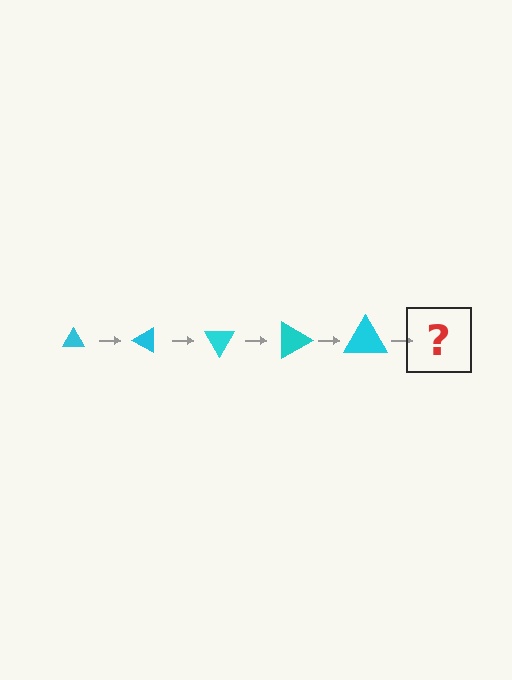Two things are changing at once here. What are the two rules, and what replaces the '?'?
The two rules are that the triangle grows larger each step and it rotates 30 degrees each step. The '?' should be a triangle, larger than the previous one and rotated 150 degrees from the start.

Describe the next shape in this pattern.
It should be a triangle, larger than the previous one and rotated 150 degrees from the start.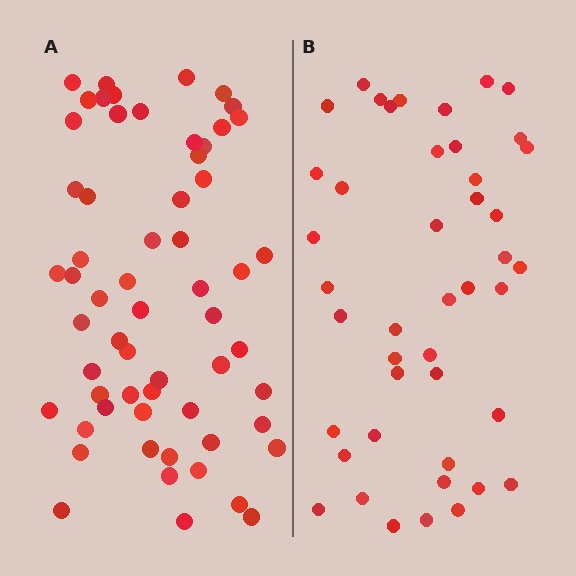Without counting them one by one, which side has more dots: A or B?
Region A (the left region) has more dots.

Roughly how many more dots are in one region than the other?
Region A has approximately 15 more dots than region B.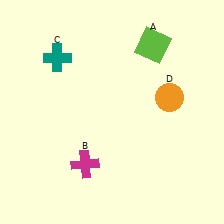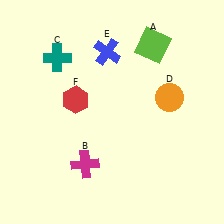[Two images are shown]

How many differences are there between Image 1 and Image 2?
There are 2 differences between the two images.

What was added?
A blue cross (E), a red hexagon (F) were added in Image 2.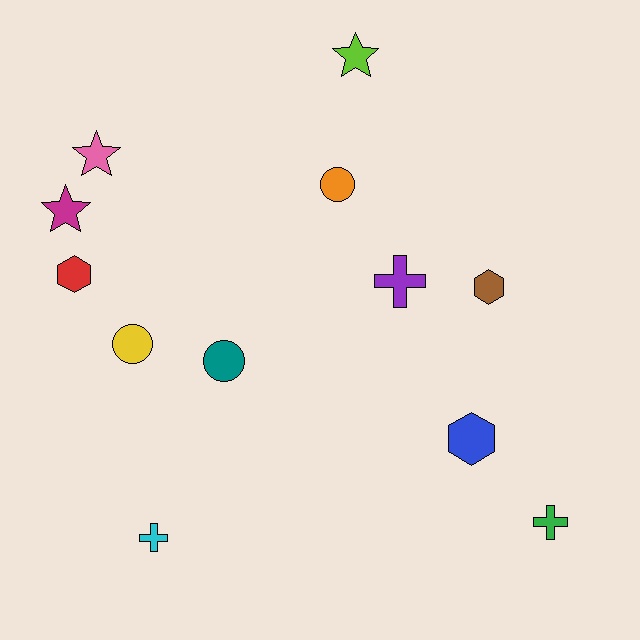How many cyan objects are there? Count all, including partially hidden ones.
There is 1 cyan object.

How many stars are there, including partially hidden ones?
There are 3 stars.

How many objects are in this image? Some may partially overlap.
There are 12 objects.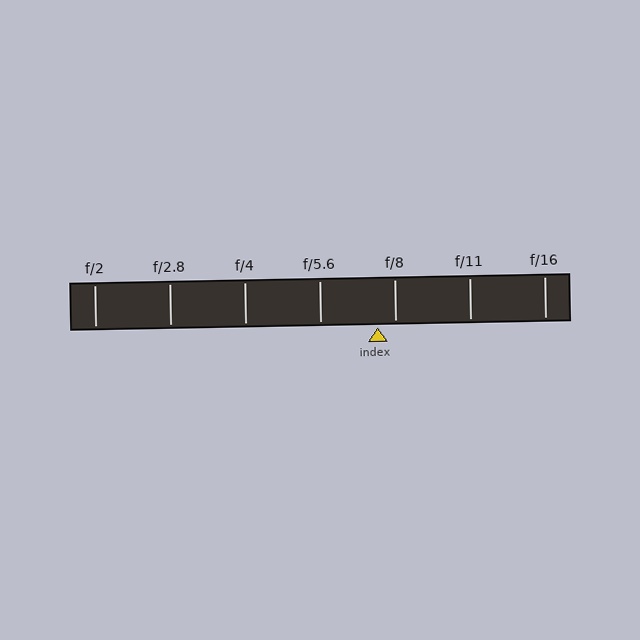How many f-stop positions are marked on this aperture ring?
There are 7 f-stop positions marked.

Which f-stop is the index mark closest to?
The index mark is closest to f/8.